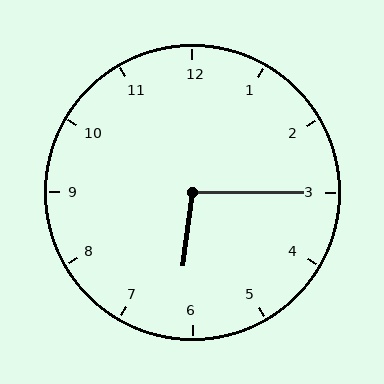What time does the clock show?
6:15.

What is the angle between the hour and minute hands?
Approximately 98 degrees.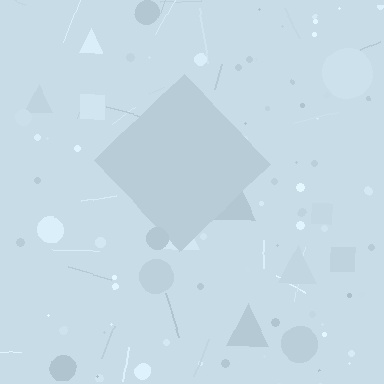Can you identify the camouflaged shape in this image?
The camouflaged shape is a diamond.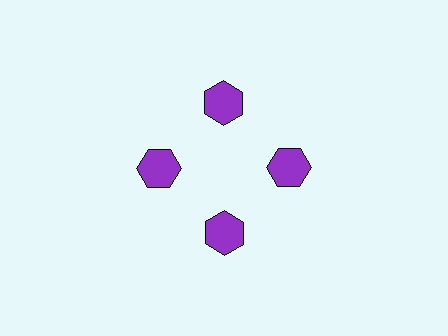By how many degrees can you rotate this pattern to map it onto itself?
The pattern maps onto itself every 90 degrees of rotation.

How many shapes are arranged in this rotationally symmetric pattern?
There are 4 shapes, arranged in 4 groups of 1.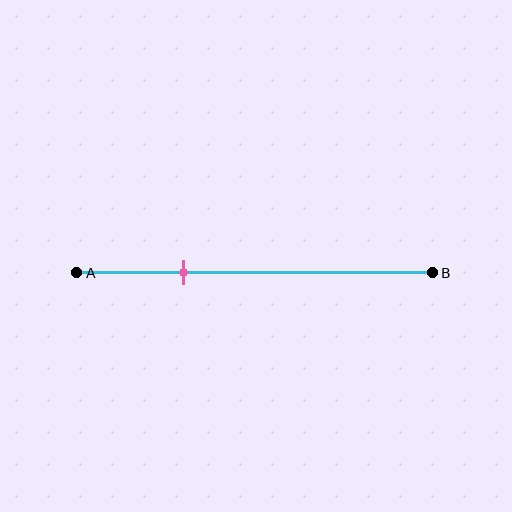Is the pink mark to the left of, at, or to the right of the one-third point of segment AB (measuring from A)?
The pink mark is to the left of the one-third point of segment AB.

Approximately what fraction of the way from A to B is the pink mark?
The pink mark is approximately 30% of the way from A to B.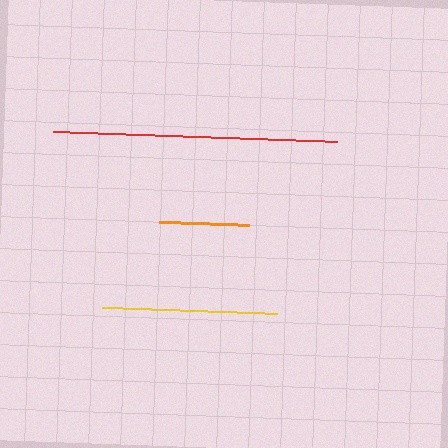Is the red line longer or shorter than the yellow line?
The red line is longer than the yellow line.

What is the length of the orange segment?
The orange segment is approximately 89 pixels long.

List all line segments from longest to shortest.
From longest to shortest: red, yellow, orange.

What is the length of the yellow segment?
The yellow segment is approximately 175 pixels long.